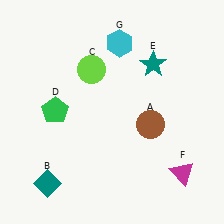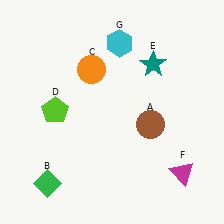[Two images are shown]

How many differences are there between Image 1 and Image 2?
There are 3 differences between the two images.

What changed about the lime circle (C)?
In Image 1, C is lime. In Image 2, it changed to orange.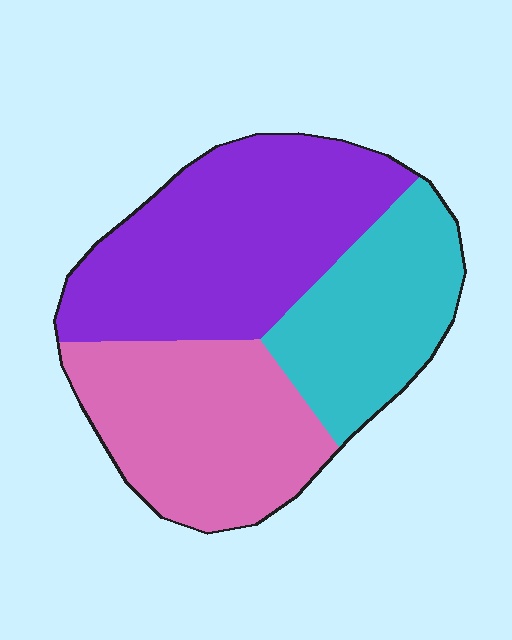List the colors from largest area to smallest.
From largest to smallest: purple, pink, cyan.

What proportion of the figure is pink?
Pink takes up about one third (1/3) of the figure.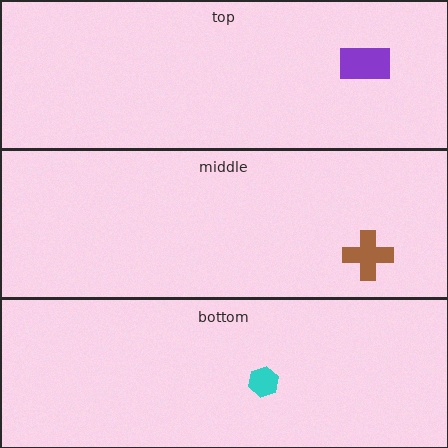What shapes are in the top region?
The purple rectangle.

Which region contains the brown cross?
The middle region.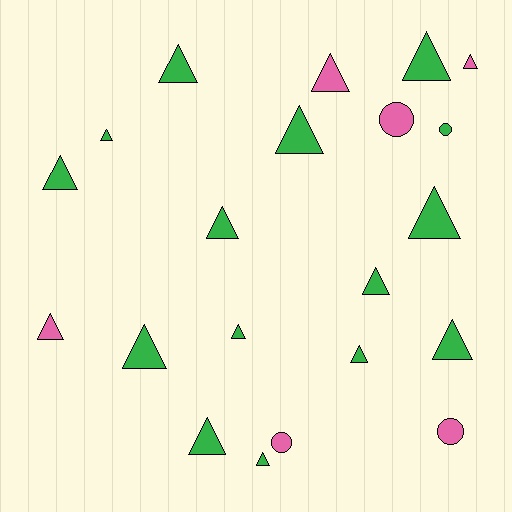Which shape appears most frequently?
Triangle, with 17 objects.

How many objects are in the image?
There are 21 objects.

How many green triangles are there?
There are 14 green triangles.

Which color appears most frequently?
Green, with 15 objects.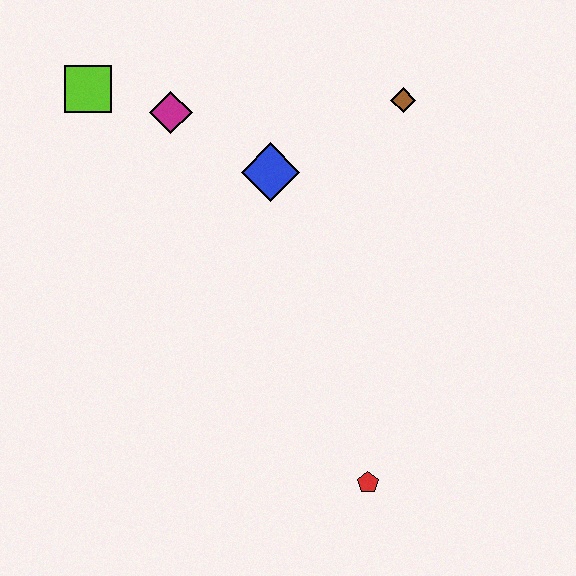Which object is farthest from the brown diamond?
The red pentagon is farthest from the brown diamond.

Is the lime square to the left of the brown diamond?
Yes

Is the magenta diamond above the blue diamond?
Yes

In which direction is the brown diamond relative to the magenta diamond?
The brown diamond is to the right of the magenta diamond.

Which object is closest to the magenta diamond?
The lime square is closest to the magenta diamond.